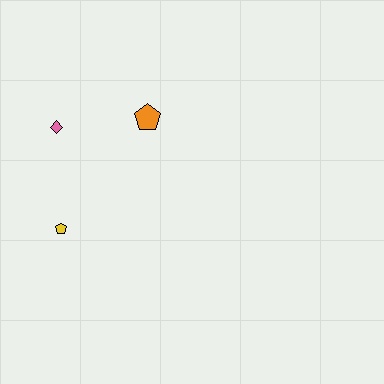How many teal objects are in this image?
There are no teal objects.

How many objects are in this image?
There are 3 objects.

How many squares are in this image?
There are no squares.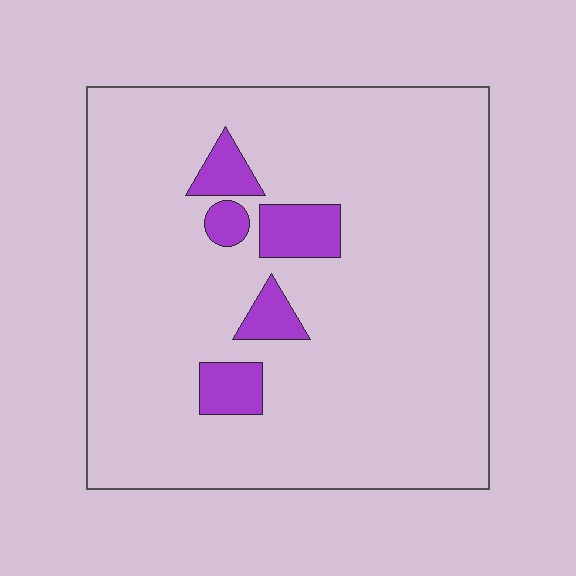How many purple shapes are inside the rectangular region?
5.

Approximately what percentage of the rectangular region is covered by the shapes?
Approximately 10%.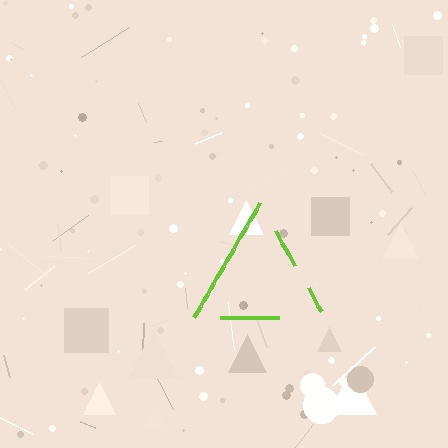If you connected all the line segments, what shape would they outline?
They would outline a triangle.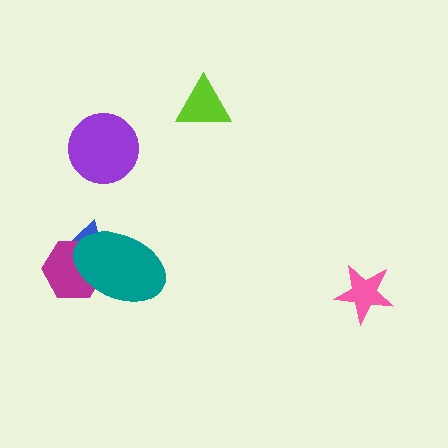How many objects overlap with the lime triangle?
0 objects overlap with the lime triangle.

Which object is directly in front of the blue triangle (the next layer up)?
The magenta hexagon is directly in front of the blue triangle.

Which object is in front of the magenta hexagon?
The teal ellipse is in front of the magenta hexagon.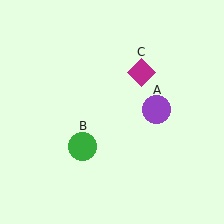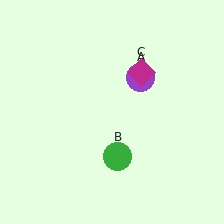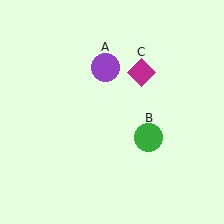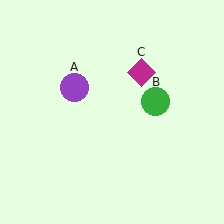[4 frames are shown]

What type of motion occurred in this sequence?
The purple circle (object A), green circle (object B) rotated counterclockwise around the center of the scene.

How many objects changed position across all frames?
2 objects changed position: purple circle (object A), green circle (object B).